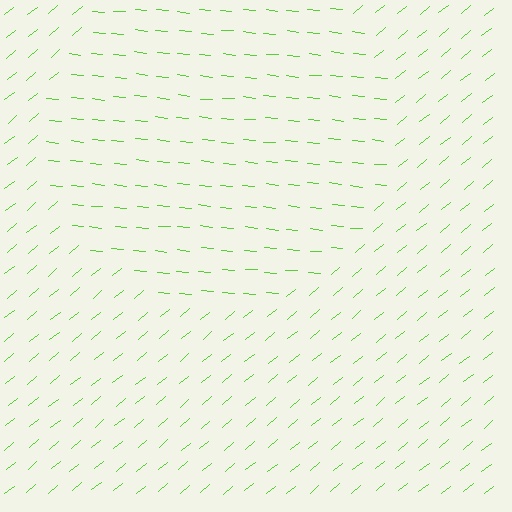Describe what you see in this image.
The image is filled with small lime line segments. A circle region in the image has lines oriented differently from the surrounding lines, creating a visible texture boundary.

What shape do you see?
I see a circle.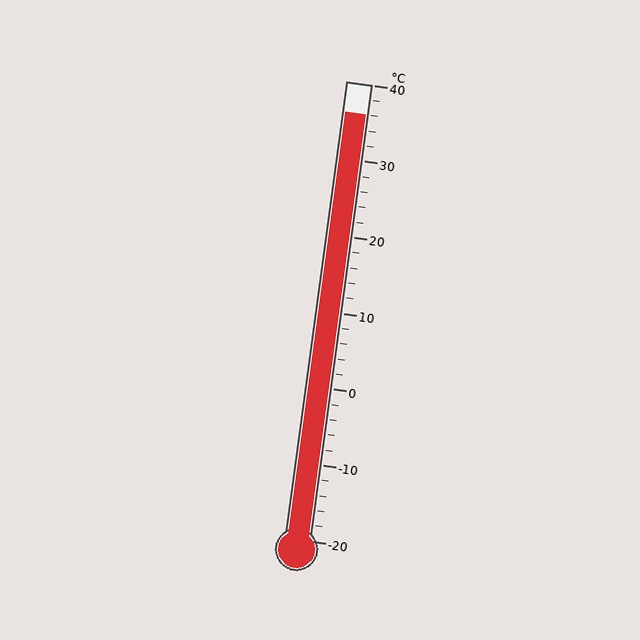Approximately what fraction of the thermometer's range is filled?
The thermometer is filled to approximately 95% of its range.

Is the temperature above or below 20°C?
The temperature is above 20°C.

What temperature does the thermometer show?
The thermometer shows approximately 36°C.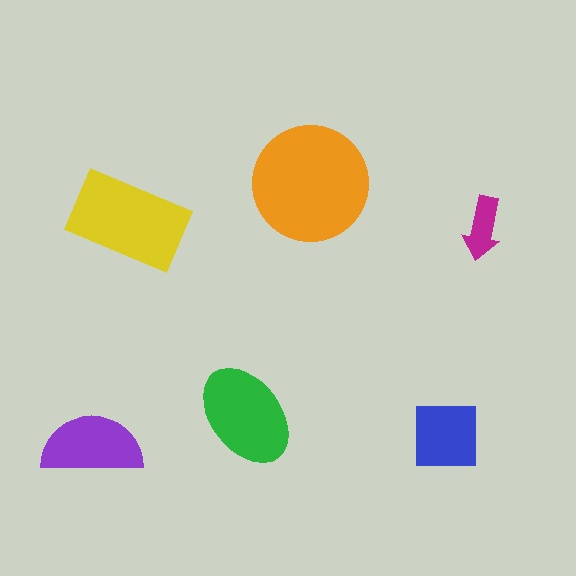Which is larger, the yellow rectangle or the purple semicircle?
The yellow rectangle.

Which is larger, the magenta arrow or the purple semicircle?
The purple semicircle.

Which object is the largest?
The orange circle.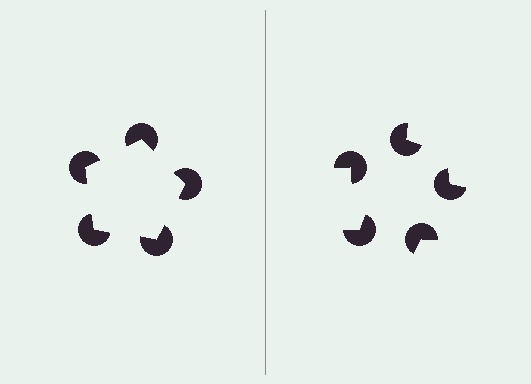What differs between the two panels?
The pac-man discs are positioned identically on both sides; only the wedge orientations differ. On the left they align to a pentagon; on the right they are misaligned.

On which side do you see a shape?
An illusory pentagon appears on the left side. On the right side the wedge cuts are rotated, so no coherent shape forms.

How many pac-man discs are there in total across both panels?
10 — 5 on each side.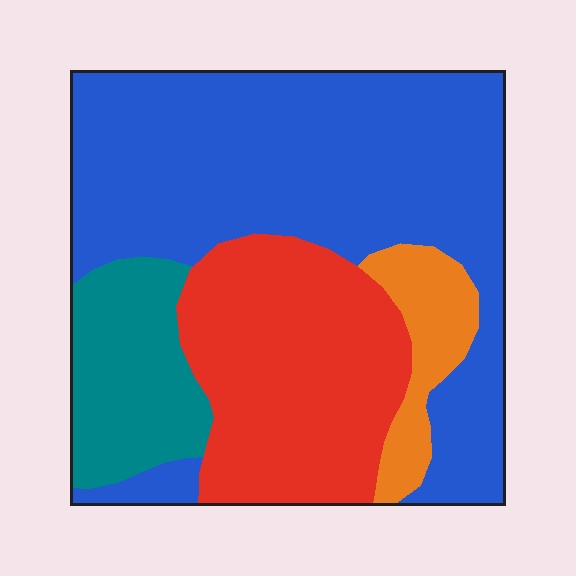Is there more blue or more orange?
Blue.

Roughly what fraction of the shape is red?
Red takes up between a sixth and a third of the shape.